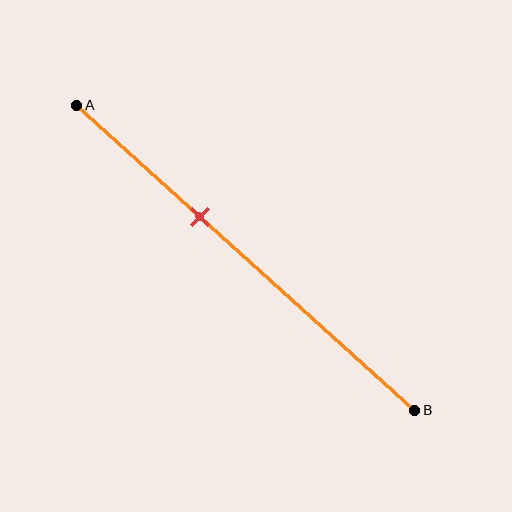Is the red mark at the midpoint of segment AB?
No, the mark is at about 35% from A, not at the 50% midpoint.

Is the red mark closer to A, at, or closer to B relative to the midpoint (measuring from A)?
The red mark is closer to point A than the midpoint of segment AB.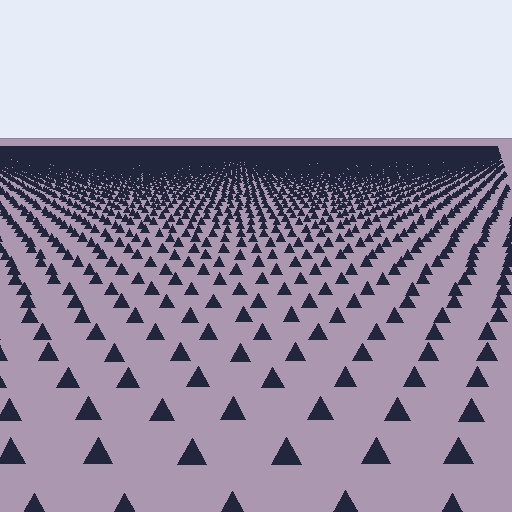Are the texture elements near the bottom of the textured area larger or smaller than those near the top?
Larger. Near the bottom, elements are closer to the viewer and appear at a bigger on-screen size.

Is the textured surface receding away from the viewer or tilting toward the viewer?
The surface is receding away from the viewer. Texture elements get smaller and denser toward the top.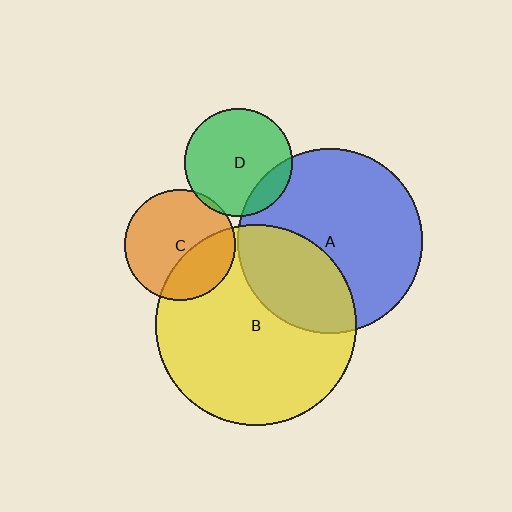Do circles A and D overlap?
Yes.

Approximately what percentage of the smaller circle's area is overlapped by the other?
Approximately 15%.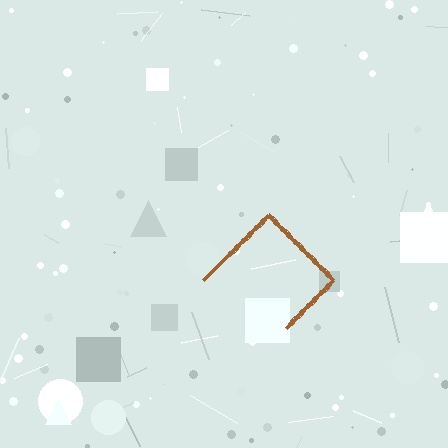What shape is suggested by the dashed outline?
The dashed outline suggests a diamond.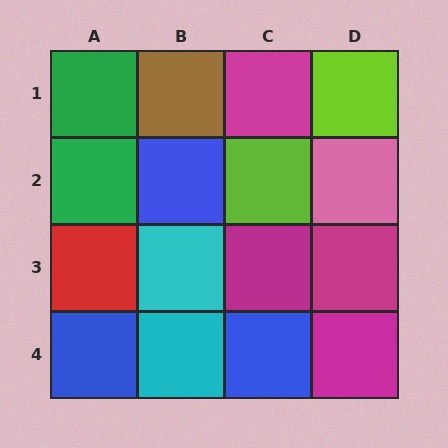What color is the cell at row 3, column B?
Cyan.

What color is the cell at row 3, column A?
Red.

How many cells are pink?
1 cell is pink.